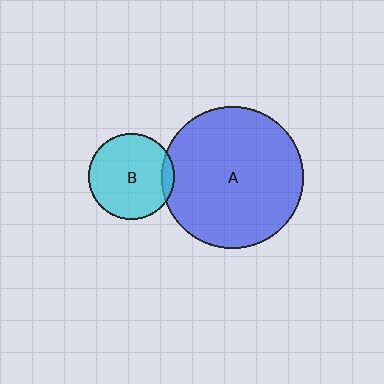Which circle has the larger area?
Circle A (blue).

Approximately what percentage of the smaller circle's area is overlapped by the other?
Approximately 10%.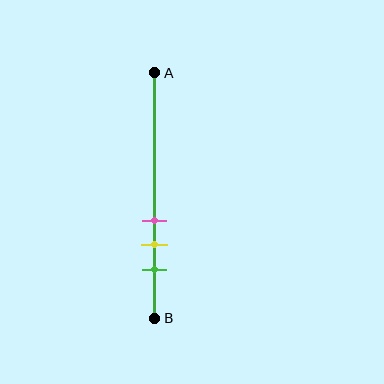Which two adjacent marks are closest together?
The pink and yellow marks are the closest adjacent pair.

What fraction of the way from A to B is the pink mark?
The pink mark is approximately 60% (0.6) of the way from A to B.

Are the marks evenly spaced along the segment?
Yes, the marks are approximately evenly spaced.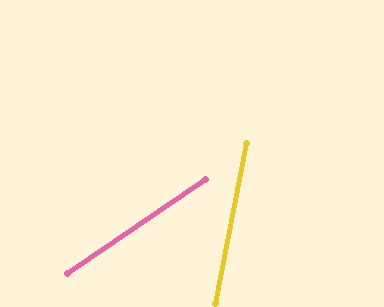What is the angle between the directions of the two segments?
Approximately 45 degrees.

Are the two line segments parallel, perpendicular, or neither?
Neither parallel nor perpendicular — they differ by about 45°.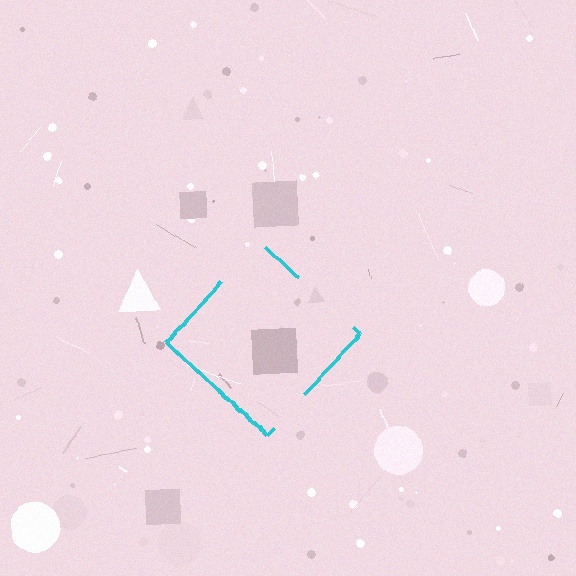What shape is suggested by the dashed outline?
The dashed outline suggests a diamond.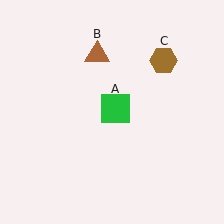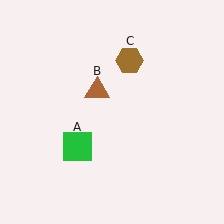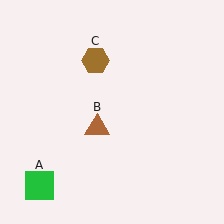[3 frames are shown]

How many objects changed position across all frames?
3 objects changed position: green square (object A), brown triangle (object B), brown hexagon (object C).